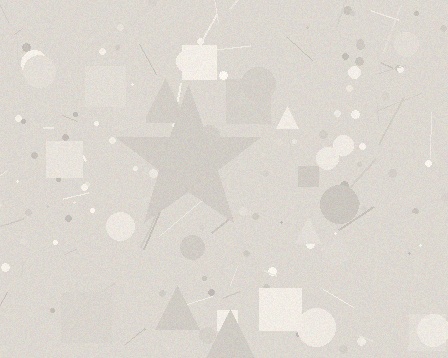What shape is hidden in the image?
A star is hidden in the image.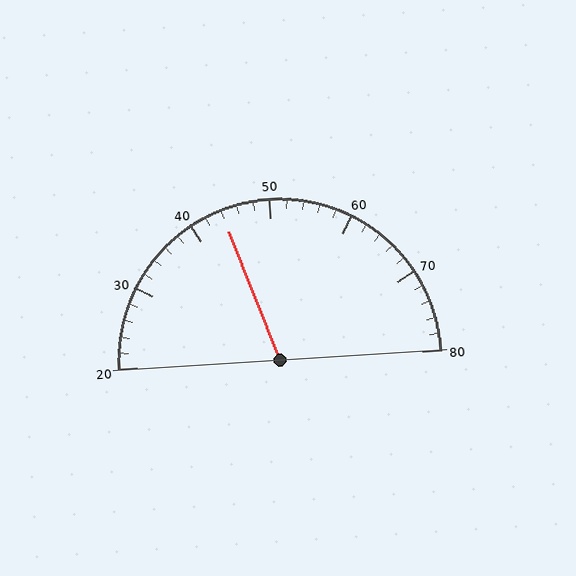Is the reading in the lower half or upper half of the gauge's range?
The reading is in the lower half of the range (20 to 80).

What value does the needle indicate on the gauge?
The needle indicates approximately 44.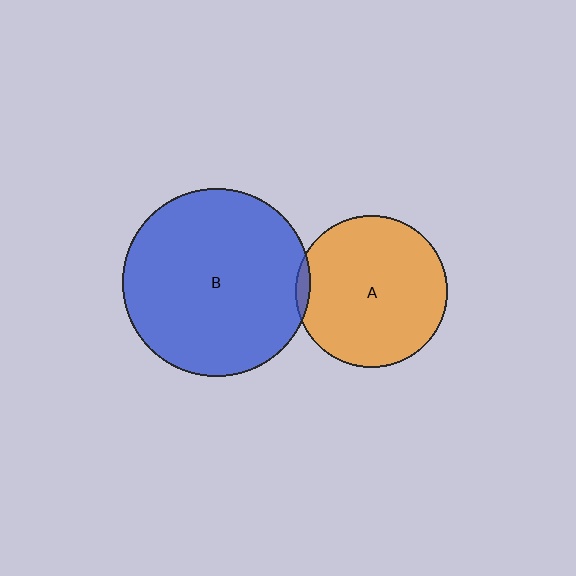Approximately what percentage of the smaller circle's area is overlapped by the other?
Approximately 5%.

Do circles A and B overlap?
Yes.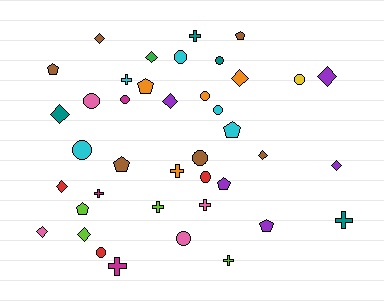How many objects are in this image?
There are 40 objects.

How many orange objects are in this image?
There are 4 orange objects.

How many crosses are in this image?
There are 9 crosses.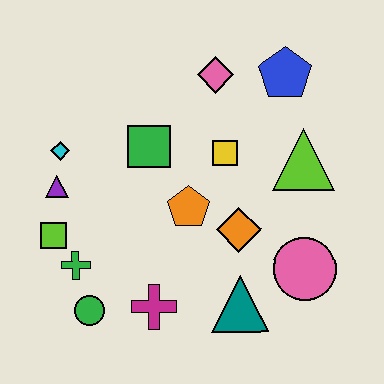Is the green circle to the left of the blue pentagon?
Yes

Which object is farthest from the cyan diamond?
The pink circle is farthest from the cyan diamond.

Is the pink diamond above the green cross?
Yes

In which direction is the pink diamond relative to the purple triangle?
The pink diamond is to the right of the purple triangle.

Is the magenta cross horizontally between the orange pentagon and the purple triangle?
Yes